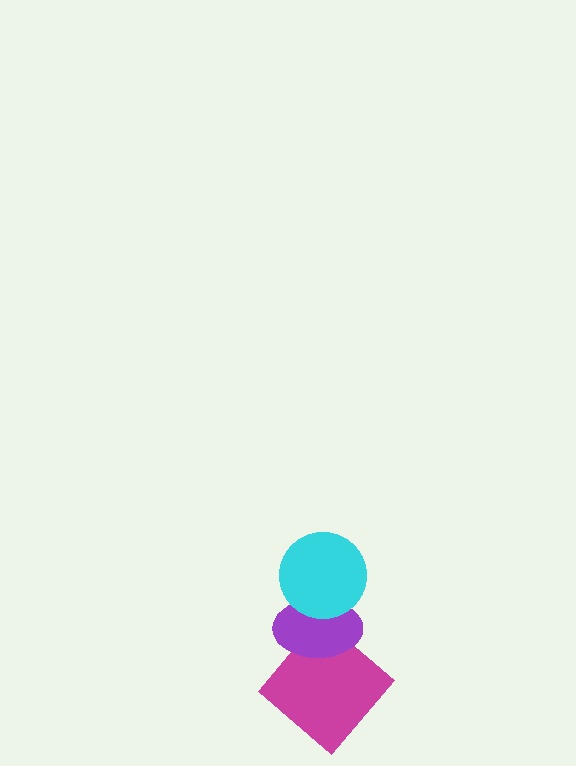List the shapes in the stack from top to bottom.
From top to bottom: the cyan circle, the purple ellipse, the magenta diamond.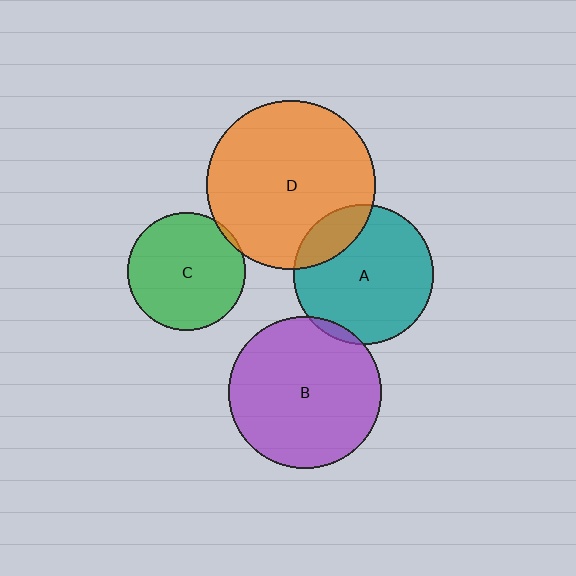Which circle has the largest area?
Circle D (orange).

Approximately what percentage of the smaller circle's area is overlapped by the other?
Approximately 5%.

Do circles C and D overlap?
Yes.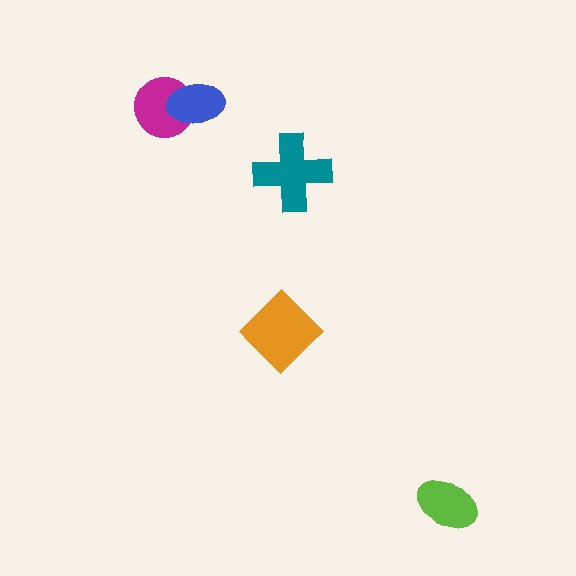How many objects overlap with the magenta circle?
1 object overlaps with the magenta circle.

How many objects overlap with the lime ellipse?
0 objects overlap with the lime ellipse.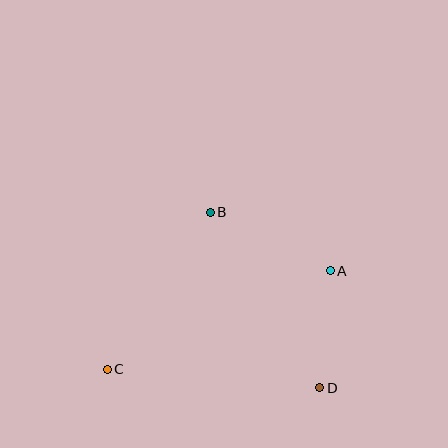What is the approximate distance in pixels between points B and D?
The distance between B and D is approximately 207 pixels.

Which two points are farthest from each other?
Points A and C are farthest from each other.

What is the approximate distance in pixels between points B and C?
The distance between B and C is approximately 188 pixels.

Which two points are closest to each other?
Points A and D are closest to each other.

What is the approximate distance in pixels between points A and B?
The distance between A and B is approximately 134 pixels.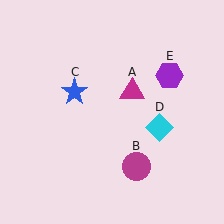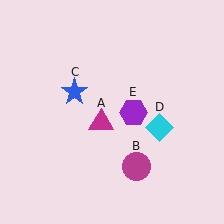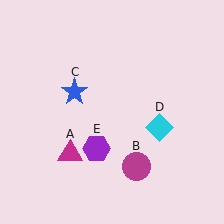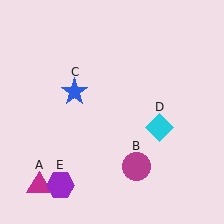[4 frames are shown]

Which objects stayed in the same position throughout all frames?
Magenta circle (object B) and blue star (object C) and cyan diamond (object D) remained stationary.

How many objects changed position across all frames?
2 objects changed position: magenta triangle (object A), purple hexagon (object E).